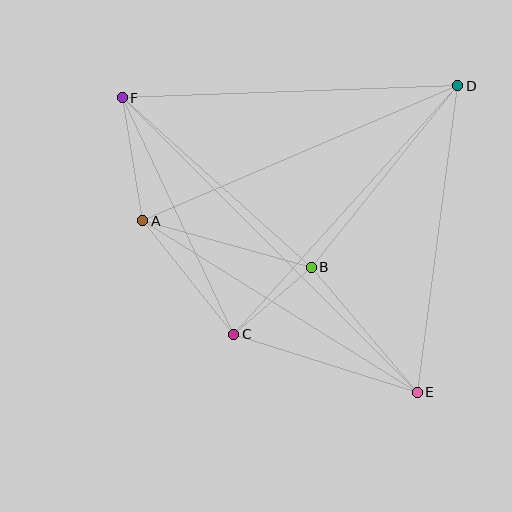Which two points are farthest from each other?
Points E and F are farthest from each other.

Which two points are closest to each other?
Points B and C are closest to each other.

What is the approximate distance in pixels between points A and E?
The distance between A and E is approximately 323 pixels.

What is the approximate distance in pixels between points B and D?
The distance between B and D is approximately 234 pixels.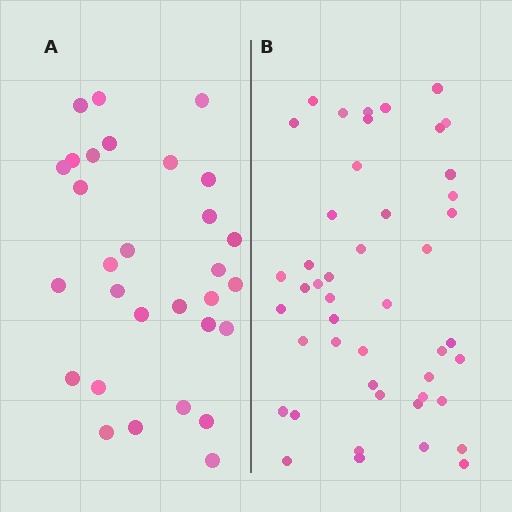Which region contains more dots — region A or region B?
Region B (the right region) has more dots.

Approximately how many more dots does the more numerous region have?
Region B has approximately 15 more dots than region A.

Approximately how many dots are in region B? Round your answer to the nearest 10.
About 50 dots. (The exact count is 46, which rounds to 50.)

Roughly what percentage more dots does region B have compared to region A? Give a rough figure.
About 55% more.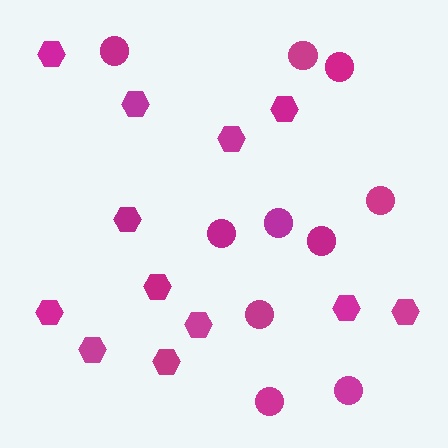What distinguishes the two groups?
There are 2 groups: one group of hexagons (12) and one group of circles (10).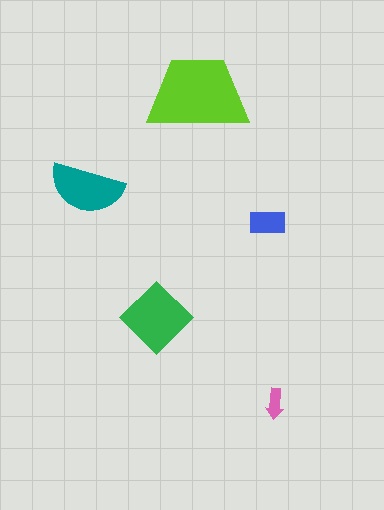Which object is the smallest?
The pink arrow.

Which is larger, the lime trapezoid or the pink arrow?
The lime trapezoid.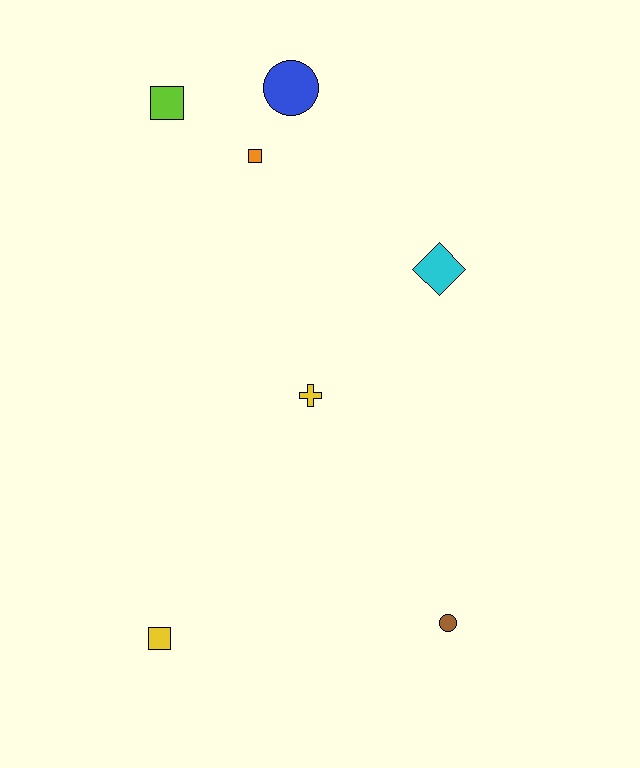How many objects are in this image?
There are 7 objects.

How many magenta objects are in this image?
There are no magenta objects.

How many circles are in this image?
There are 2 circles.